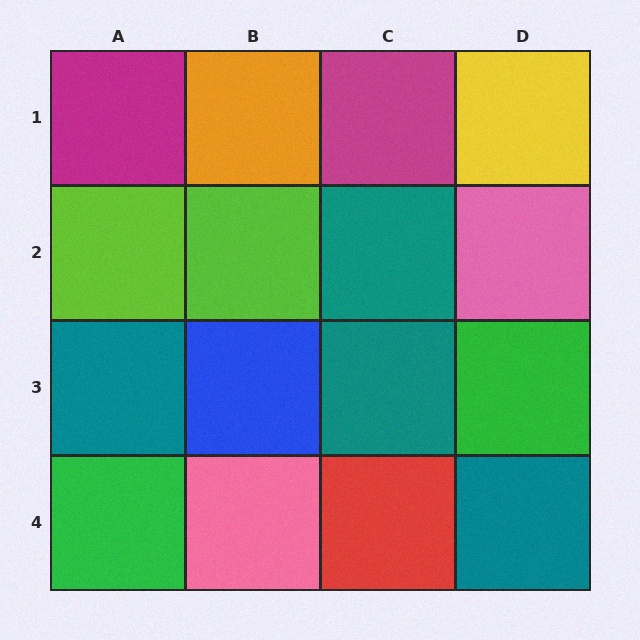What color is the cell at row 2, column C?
Teal.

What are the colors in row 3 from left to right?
Teal, blue, teal, green.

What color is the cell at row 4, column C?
Red.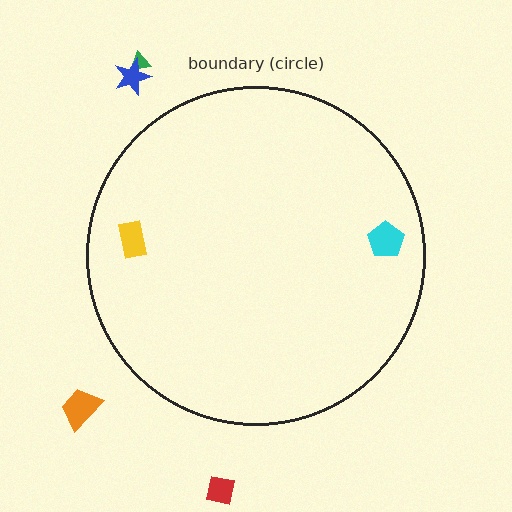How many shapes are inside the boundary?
2 inside, 4 outside.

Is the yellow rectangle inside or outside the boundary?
Inside.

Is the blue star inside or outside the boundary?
Outside.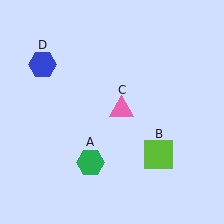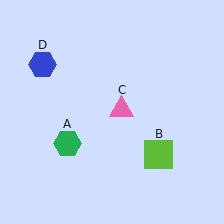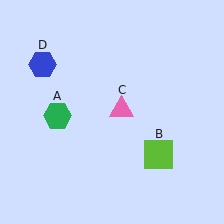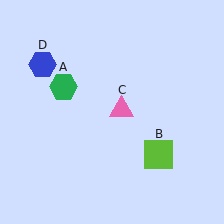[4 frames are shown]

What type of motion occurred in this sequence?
The green hexagon (object A) rotated clockwise around the center of the scene.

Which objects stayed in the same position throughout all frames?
Lime square (object B) and pink triangle (object C) and blue hexagon (object D) remained stationary.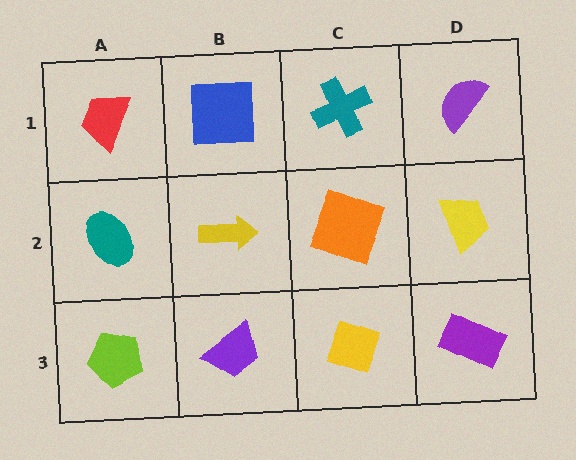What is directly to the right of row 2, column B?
An orange square.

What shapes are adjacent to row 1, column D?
A yellow trapezoid (row 2, column D), a teal cross (row 1, column C).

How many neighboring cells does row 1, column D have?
2.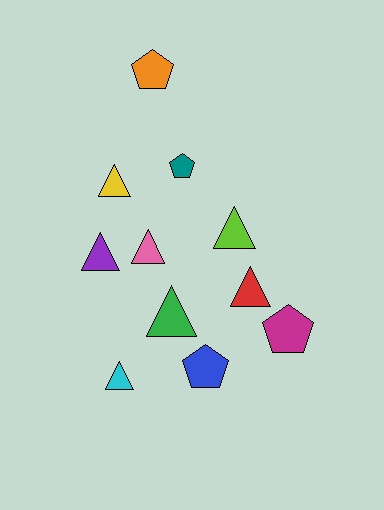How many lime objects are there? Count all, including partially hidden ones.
There is 1 lime object.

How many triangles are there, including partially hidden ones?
There are 7 triangles.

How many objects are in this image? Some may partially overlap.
There are 11 objects.